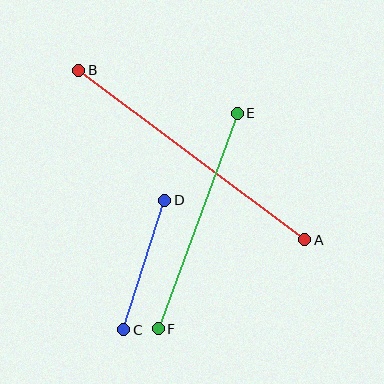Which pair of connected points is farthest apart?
Points A and B are farthest apart.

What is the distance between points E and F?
The distance is approximately 230 pixels.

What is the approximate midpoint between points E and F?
The midpoint is at approximately (198, 221) pixels.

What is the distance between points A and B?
The distance is approximately 282 pixels.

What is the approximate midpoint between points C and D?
The midpoint is at approximately (144, 265) pixels.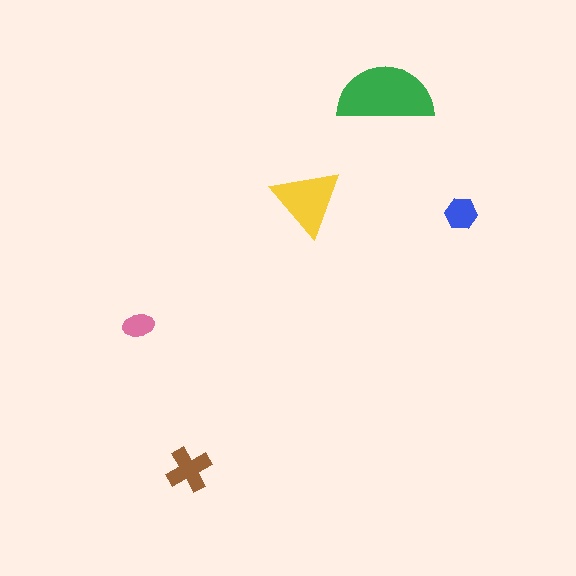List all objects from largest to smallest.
The green semicircle, the yellow triangle, the brown cross, the blue hexagon, the pink ellipse.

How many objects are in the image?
There are 5 objects in the image.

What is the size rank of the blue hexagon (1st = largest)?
4th.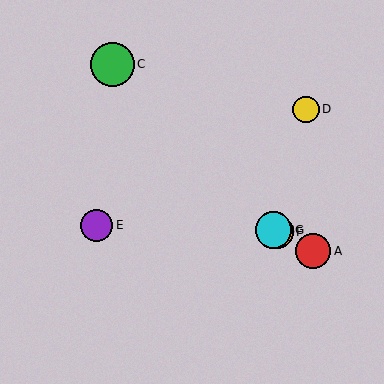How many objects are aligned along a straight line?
4 objects (A, B, F, G) are aligned along a straight line.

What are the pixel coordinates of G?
Object G is at (273, 230).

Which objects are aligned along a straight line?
Objects A, B, F, G are aligned along a straight line.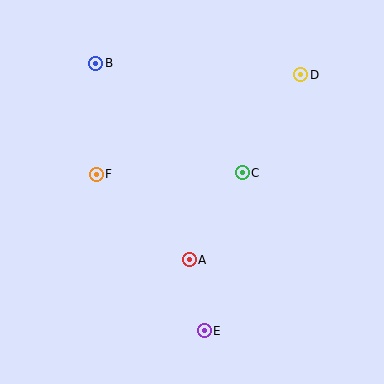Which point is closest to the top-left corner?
Point B is closest to the top-left corner.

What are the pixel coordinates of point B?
Point B is at (96, 63).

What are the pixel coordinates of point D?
Point D is at (301, 75).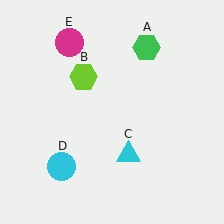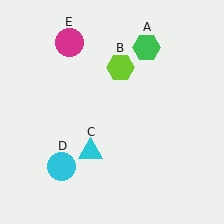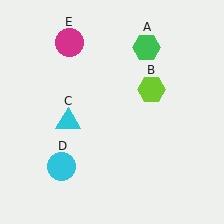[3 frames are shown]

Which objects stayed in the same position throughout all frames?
Green hexagon (object A) and cyan circle (object D) and magenta circle (object E) remained stationary.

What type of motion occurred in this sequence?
The lime hexagon (object B), cyan triangle (object C) rotated clockwise around the center of the scene.